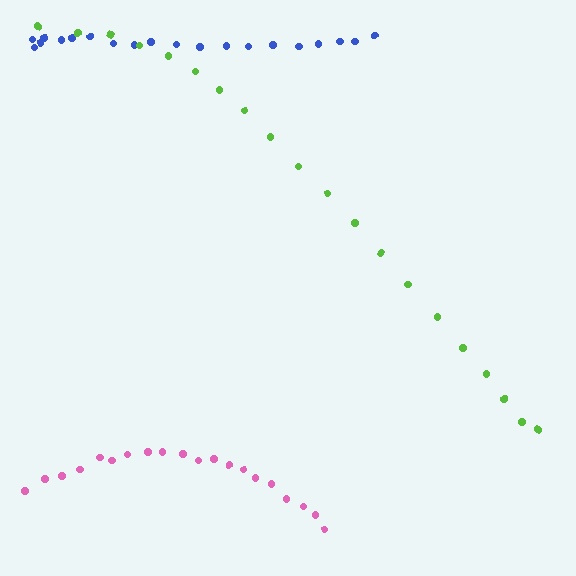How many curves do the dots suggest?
There are 3 distinct paths.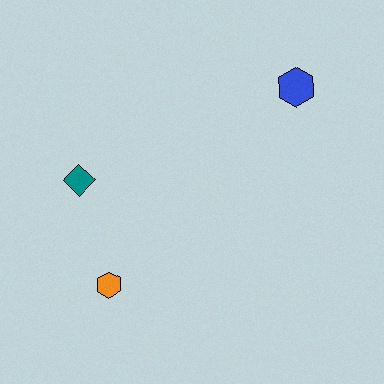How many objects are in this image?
There are 3 objects.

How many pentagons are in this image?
There are no pentagons.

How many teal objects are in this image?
There is 1 teal object.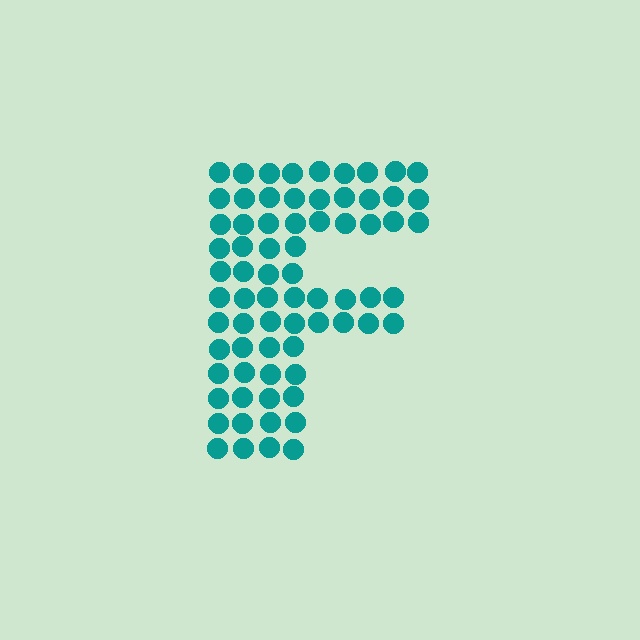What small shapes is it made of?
It is made of small circles.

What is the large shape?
The large shape is the letter F.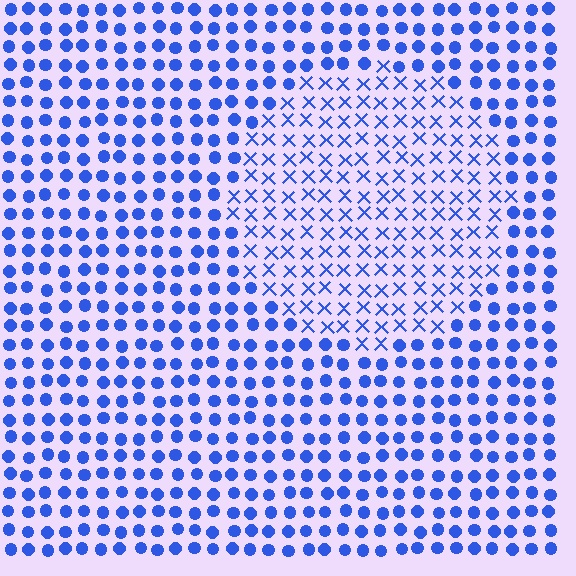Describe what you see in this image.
The image is filled with small blue elements arranged in a uniform grid. A circle-shaped region contains X marks, while the surrounding area contains circles. The boundary is defined purely by the change in element shape.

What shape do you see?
I see a circle.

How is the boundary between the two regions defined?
The boundary is defined by a change in element shape: X marks inside vs. circles outside. All elements share the same color and spacing.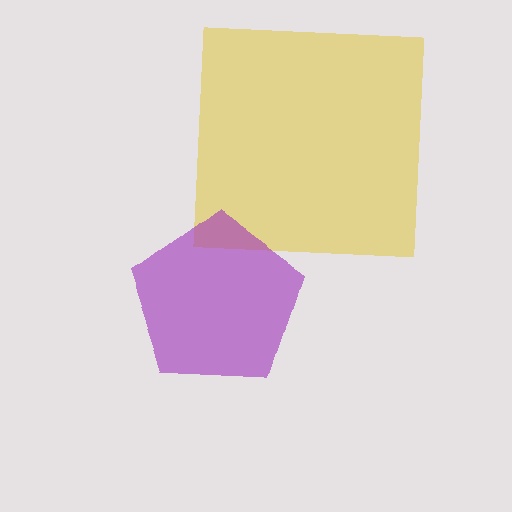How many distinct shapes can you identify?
There are 2 distinct shapes: a yellow square, a purple pentagon.